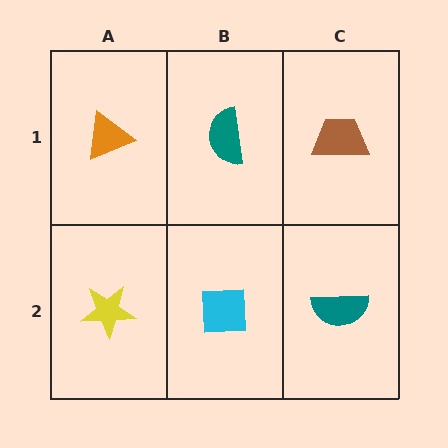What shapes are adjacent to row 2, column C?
A brown trapezoid (row 1, column C), a cyan square (row 2, column B).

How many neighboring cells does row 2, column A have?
2.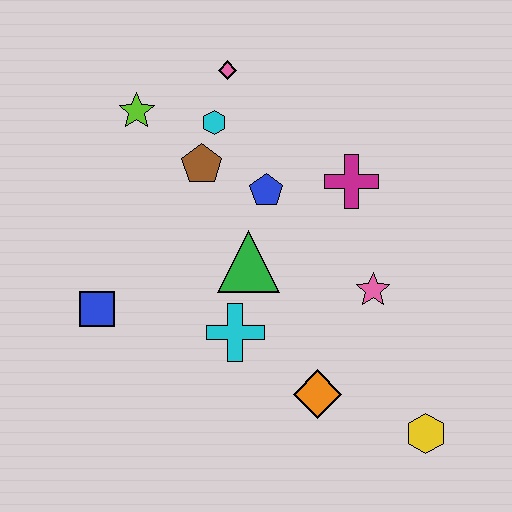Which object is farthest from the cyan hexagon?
The yellow hexagon is farthest from the cyan hexagon.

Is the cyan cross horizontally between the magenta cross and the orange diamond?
No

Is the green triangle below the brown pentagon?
Yes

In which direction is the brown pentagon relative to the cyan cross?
The brown pentagon is above the cyan cross.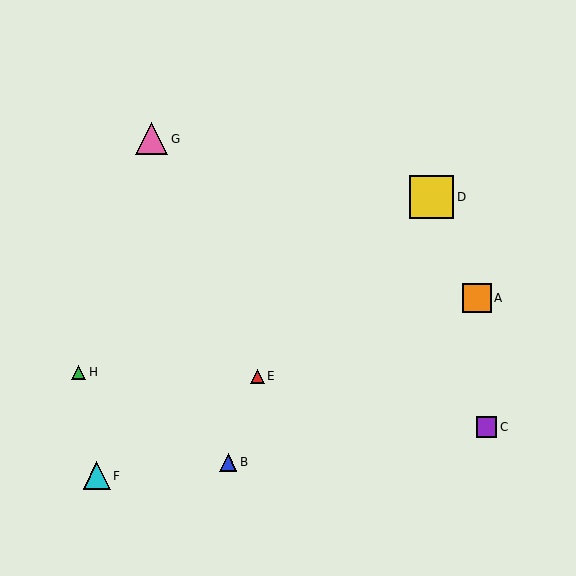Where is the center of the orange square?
The center of the orange square is at (477, 298).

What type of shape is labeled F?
Shape F is a cyan triangle.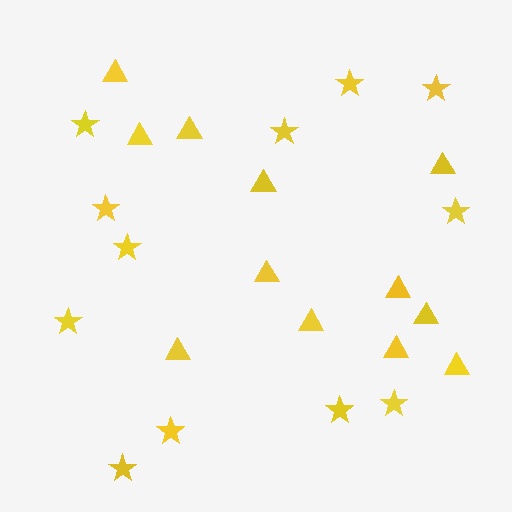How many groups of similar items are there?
There are 2 groups: one group of stars (12) and one group of triangles (12).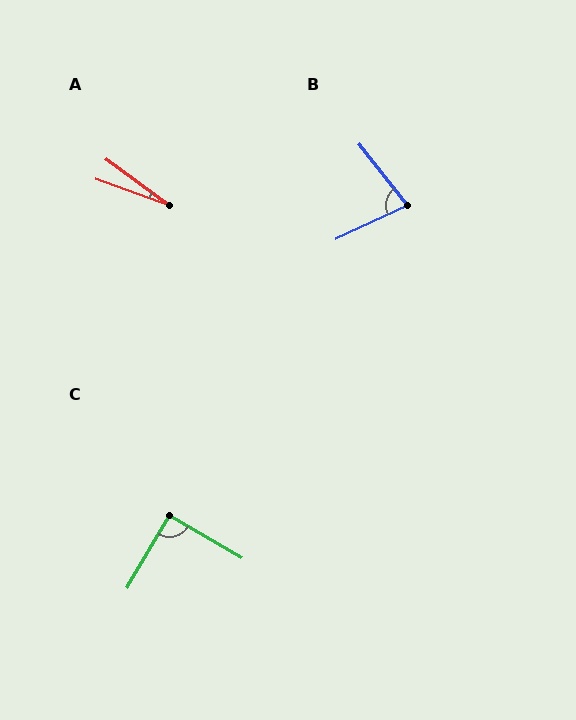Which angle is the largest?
C, at approximately 90 degrees.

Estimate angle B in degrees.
Approximately 77 degrees.